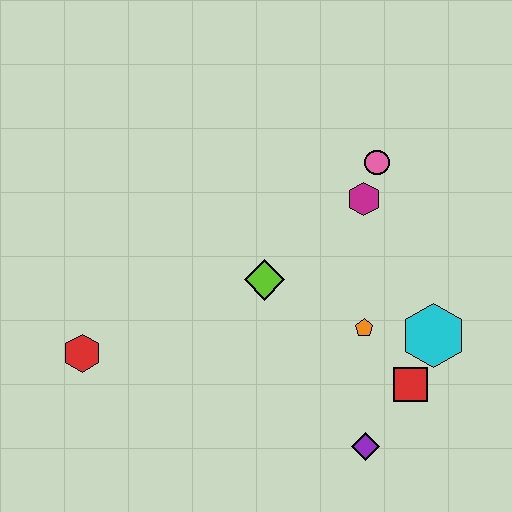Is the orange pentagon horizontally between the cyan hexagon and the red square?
No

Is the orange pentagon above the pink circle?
No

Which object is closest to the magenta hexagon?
The pink circle is closest to the magenta hexagon.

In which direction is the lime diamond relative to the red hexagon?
The lime diamond is to the right of the red hexagon.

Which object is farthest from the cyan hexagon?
The red hexagon is farthest from the cyan hexagon.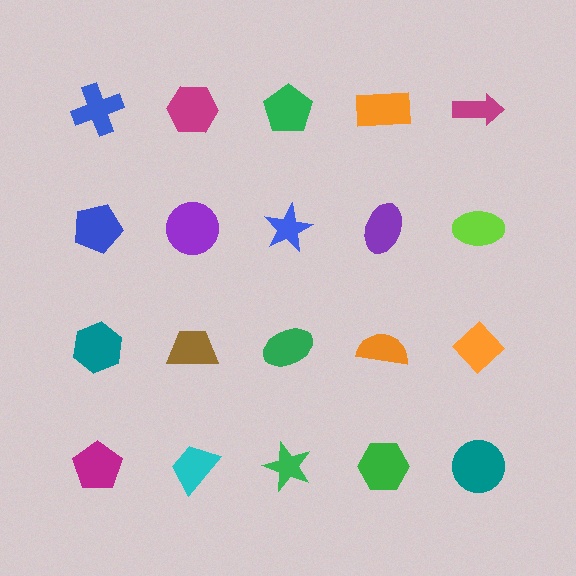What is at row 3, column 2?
A brown trapezoid.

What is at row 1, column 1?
A blue cross.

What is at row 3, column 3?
A green ellipse.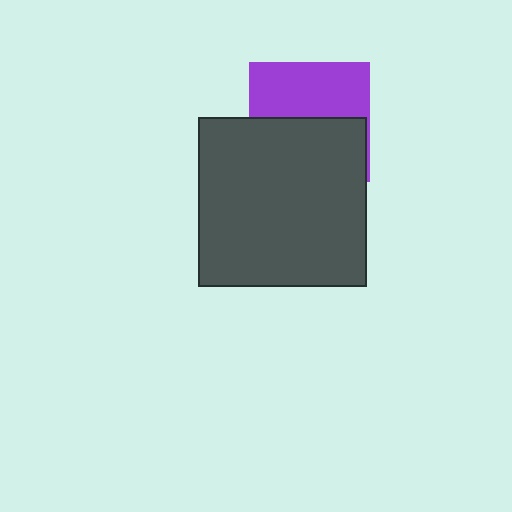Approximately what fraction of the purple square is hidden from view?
Roughly 52% of the purple square is hidden behind the dark gray square.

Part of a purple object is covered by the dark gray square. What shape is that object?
It is a square.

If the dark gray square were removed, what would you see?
You would see the complete purple square.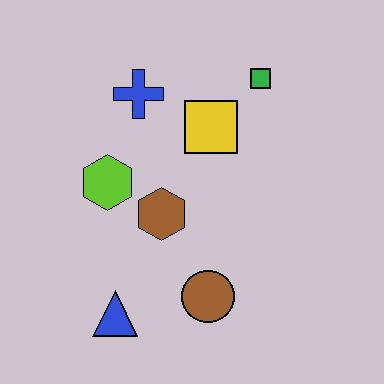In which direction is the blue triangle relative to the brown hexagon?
The blue triangle is below the brown hexagon.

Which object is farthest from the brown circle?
The green square is farthest from the brown circle.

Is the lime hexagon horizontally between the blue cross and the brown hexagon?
No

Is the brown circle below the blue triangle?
No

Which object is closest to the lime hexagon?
The brown hexagon is closest to the lime hexagon.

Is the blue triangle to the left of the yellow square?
Yes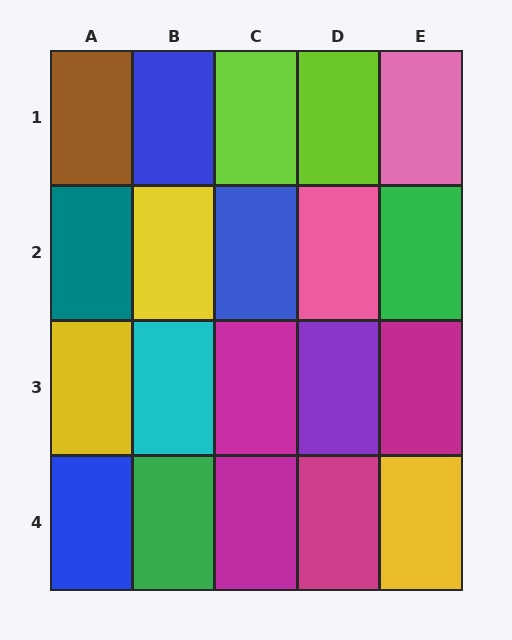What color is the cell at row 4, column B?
Green.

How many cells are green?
2 cells are green.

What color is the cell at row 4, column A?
Blue.